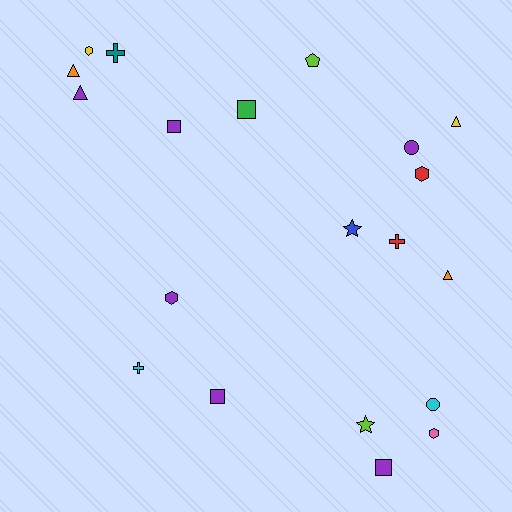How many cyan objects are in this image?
There are 2 cyan objects.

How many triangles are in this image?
There are 4 triangles.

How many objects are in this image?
There are 20 objects.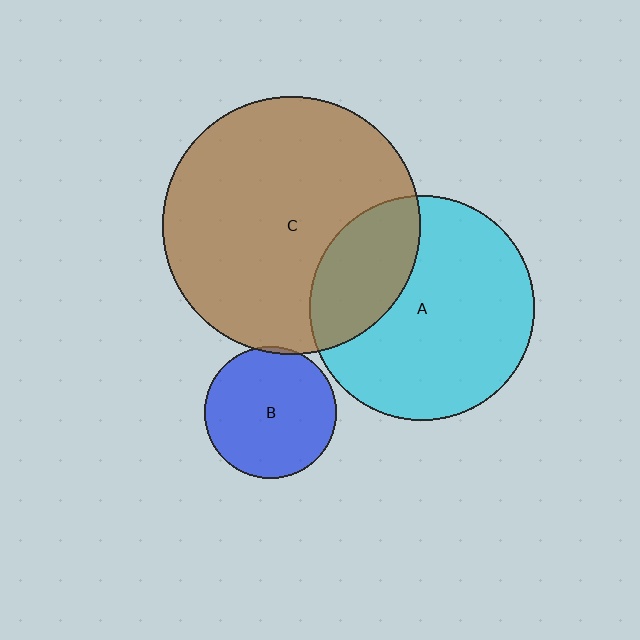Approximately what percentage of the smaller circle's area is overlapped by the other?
Approximately 30%.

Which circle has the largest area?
Circle C (brown).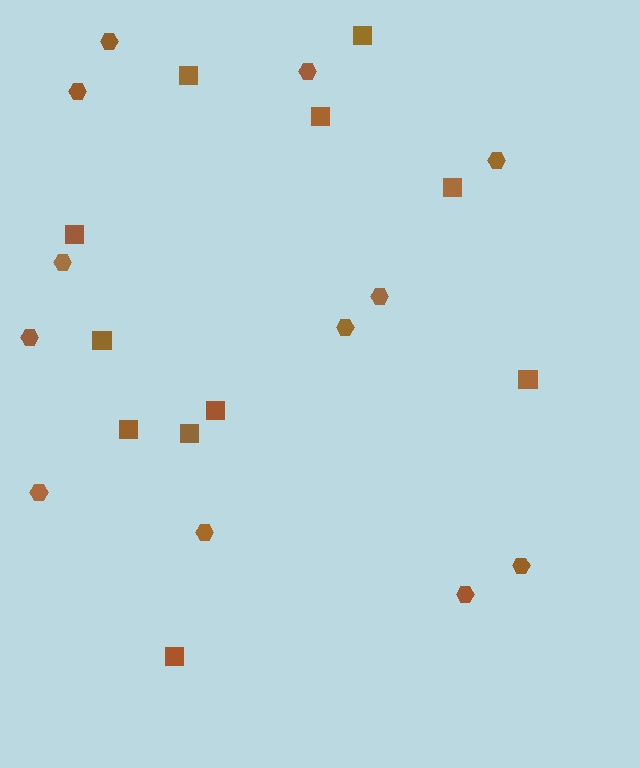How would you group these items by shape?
There are 2 groups: one group of hexagons (12) and one group of squares (11).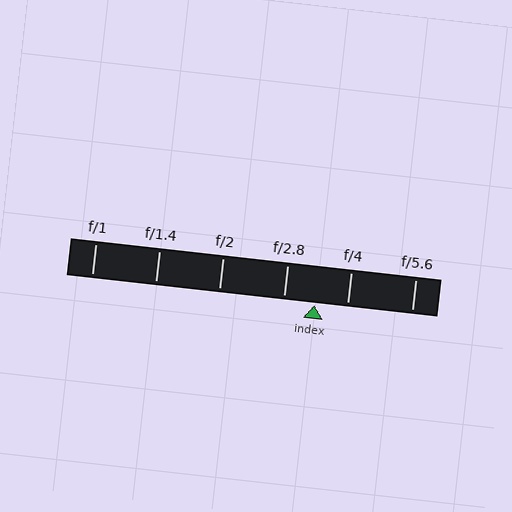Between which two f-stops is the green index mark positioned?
The index mark is between f/2.8 and f/4.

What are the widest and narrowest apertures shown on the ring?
The widest aperture shown is f/1 and the narrowest is f/5.6.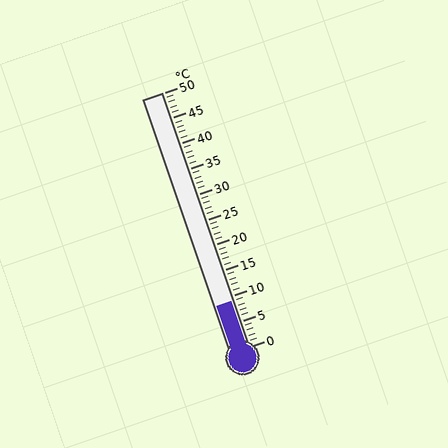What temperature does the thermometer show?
The thermometer shows approximately 9°C.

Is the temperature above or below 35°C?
The temperature is below 35°C.